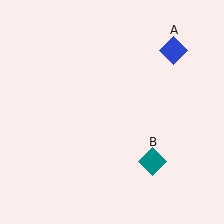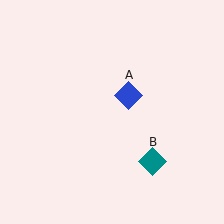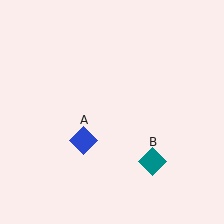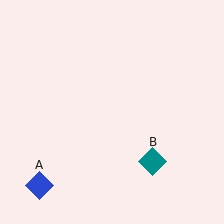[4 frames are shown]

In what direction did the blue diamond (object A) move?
The blue diamond (object A) moved down and to the left.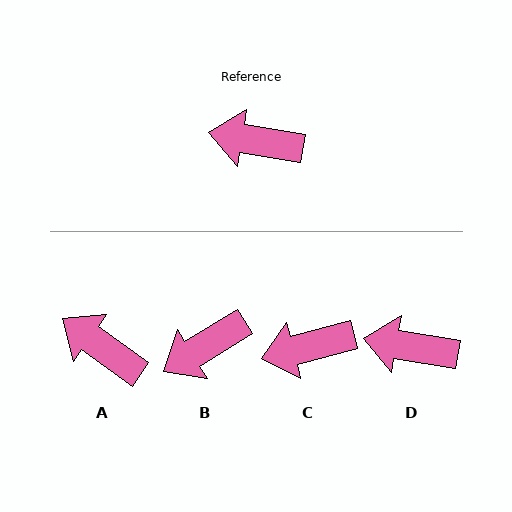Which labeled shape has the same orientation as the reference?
D.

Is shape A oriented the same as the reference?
No, it is off by about 26 degrees.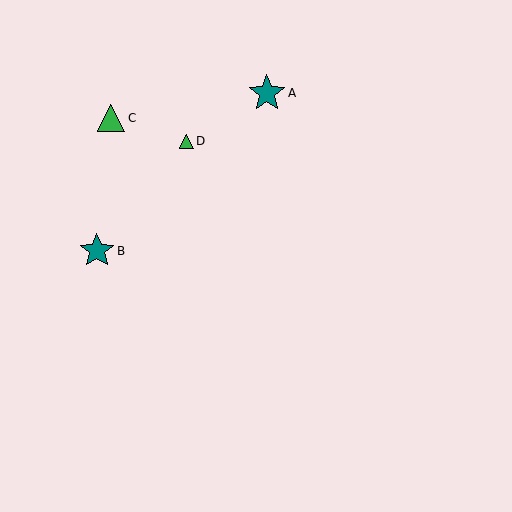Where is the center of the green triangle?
The center of the green triangle is at (186, 141).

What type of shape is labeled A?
Shape A is a teal star.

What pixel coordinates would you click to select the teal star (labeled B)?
Click at (97, 251) to select the teal star B.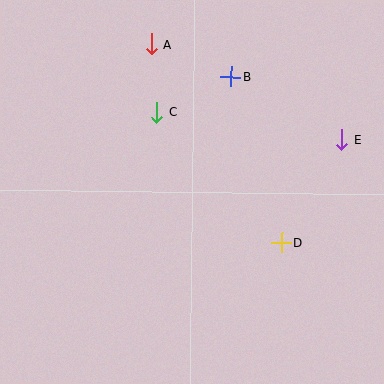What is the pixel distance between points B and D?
The distance between B and D is 173 pixels.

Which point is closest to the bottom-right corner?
Point D is closest to the bottom-right corner.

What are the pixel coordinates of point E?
Point E is at (341, 140).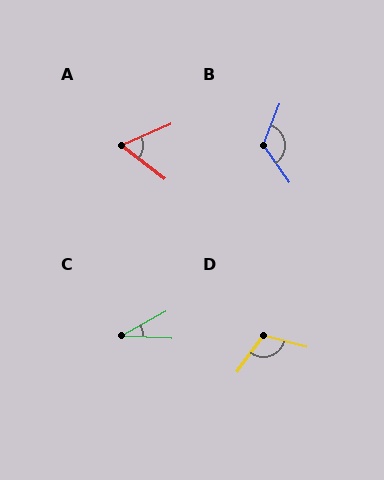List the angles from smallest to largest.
C (31°), A (61°), D (112°), B (125°).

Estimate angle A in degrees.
Approximately 61 degrees.